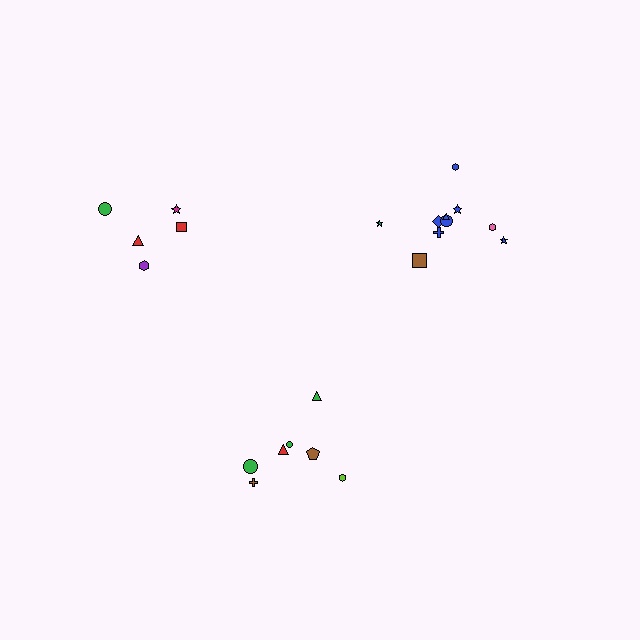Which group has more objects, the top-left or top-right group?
The top-right group.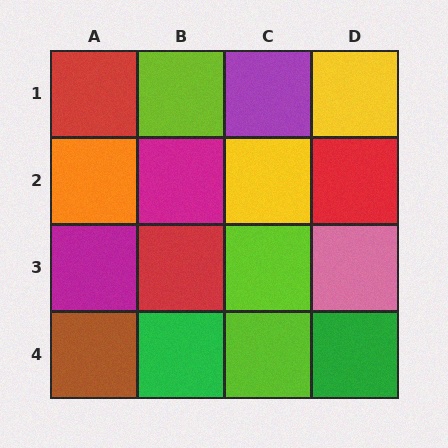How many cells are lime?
3 cells are lime.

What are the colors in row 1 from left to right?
Red, lime, purple, yellow.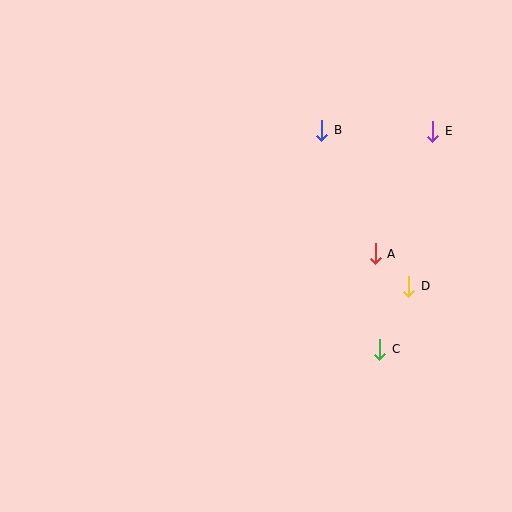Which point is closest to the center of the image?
Point A at (375, 254) is closest to the center.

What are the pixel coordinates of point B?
Point B is at (321, 130).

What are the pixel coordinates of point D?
Point D is at (409, 286).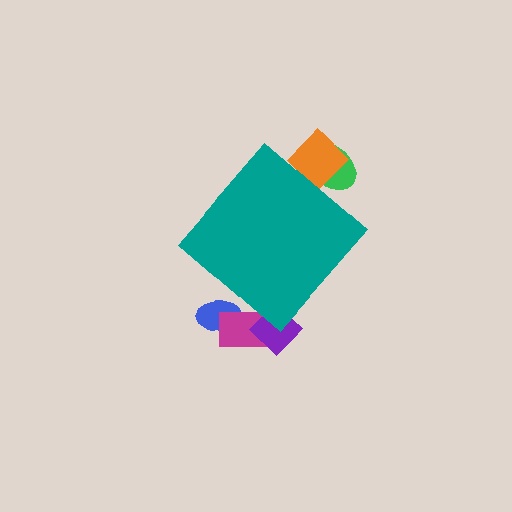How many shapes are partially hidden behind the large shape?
5 shapes are partially hidden.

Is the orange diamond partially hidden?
Yes, the orange diamond is partially hidden behind the teal diamond.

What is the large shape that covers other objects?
A teal diamond.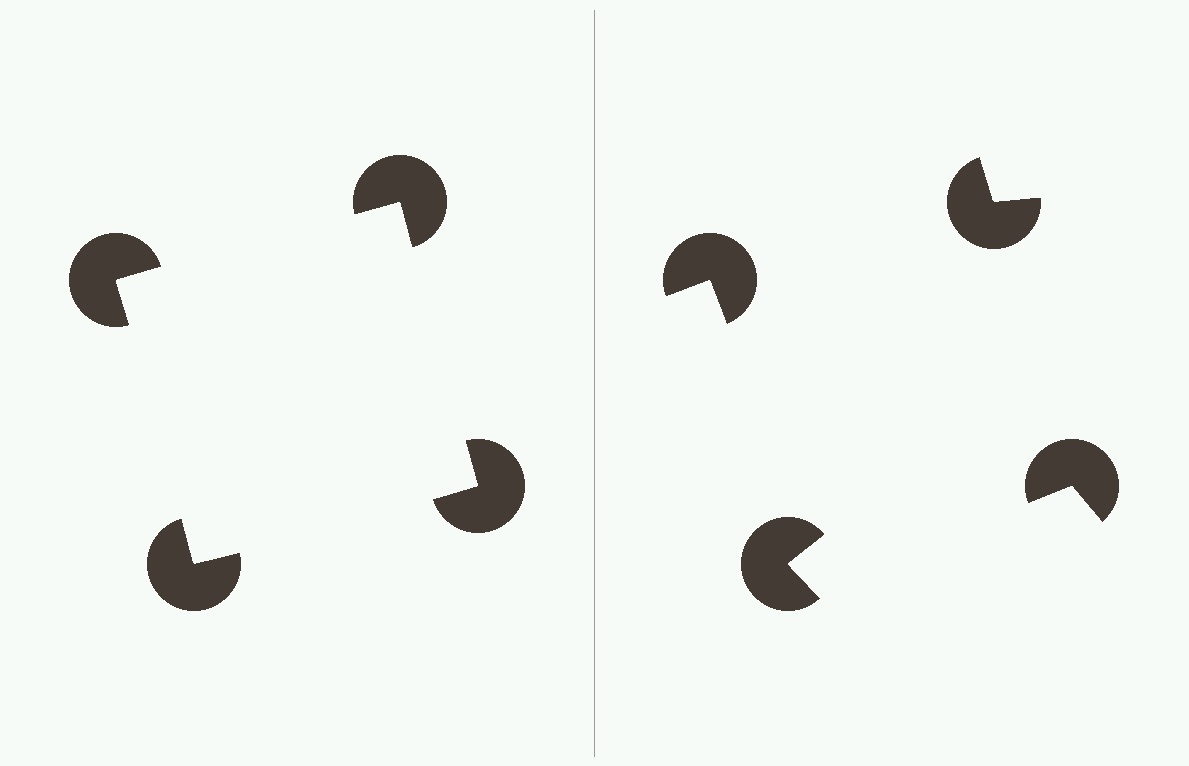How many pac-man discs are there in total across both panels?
8 — 4 on each side.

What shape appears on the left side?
An illusory square.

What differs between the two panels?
The pac-man discs are positioned identically on both sides; only the wedge orientations differ. On the left they align to a square; on the right they are misaligned.